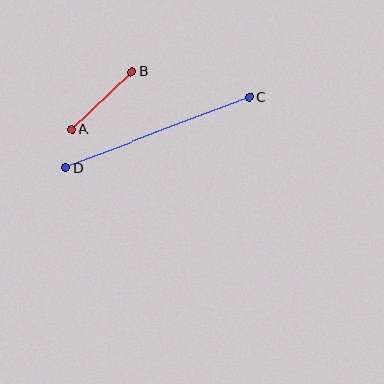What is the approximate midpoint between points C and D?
The midpoint is at approximately (158, 133) pixels.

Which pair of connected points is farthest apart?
Points C and D are farthest apart.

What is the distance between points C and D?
The distance is approximately 197 pixels.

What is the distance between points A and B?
The distance is approximately 83 pixels.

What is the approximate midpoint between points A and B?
The midpoint is at approximately (102, 100) pixels.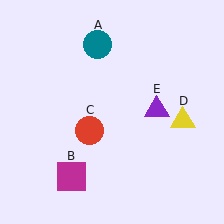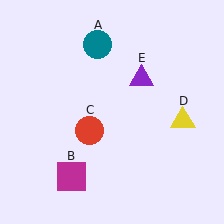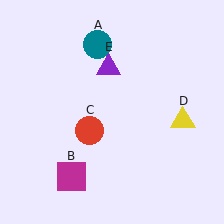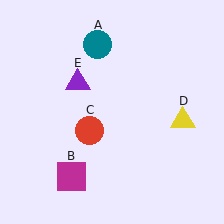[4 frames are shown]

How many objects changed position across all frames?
1 object changed position: purple triangle (object E).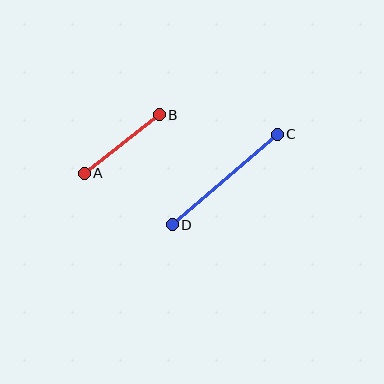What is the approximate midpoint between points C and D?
The midpoint is at approximately (225, 180) pixels.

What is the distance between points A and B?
The distance is approximately 95 pixels.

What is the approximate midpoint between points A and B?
The midpoint is at approximately (122, 144) pixels.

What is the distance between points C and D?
The distance is approximately 138 pixels.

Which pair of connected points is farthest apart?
Points C and D are farthest apart.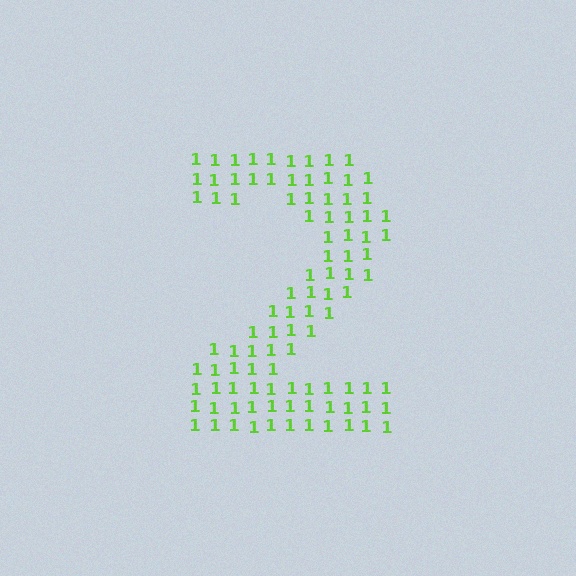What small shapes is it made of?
It is made of small digit 1's.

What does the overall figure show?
The overall figure shows the digit 2.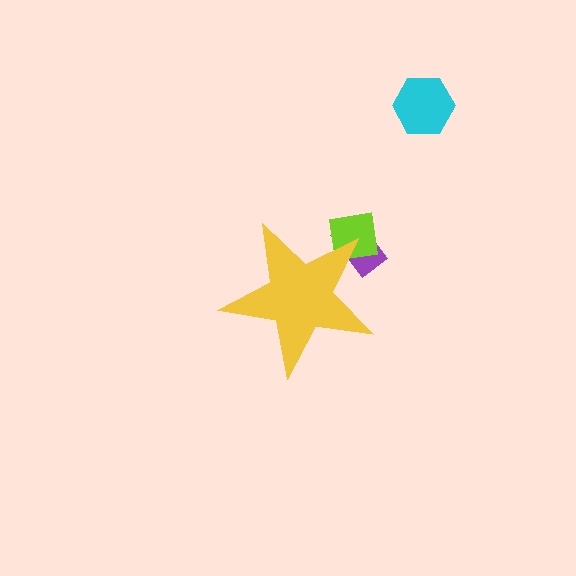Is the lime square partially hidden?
Yes, the lime square is partially hidden behind the yellow star.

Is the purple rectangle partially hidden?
Yes, the purple rectangle is partially hidden behind the yellow star.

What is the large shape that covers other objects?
A yellow star.